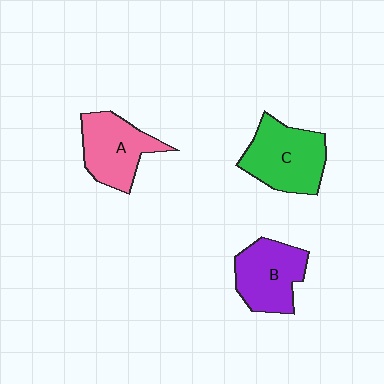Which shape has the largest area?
Shape C (green).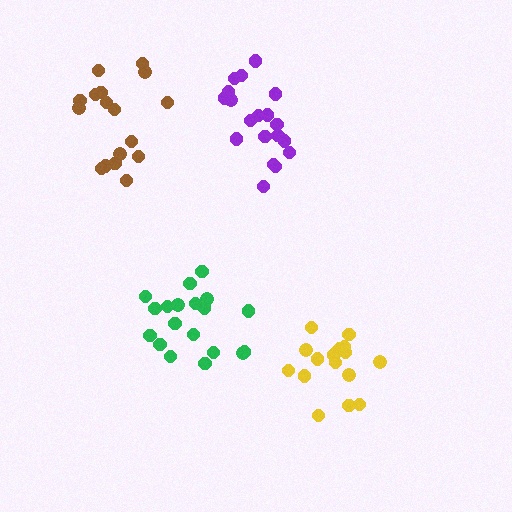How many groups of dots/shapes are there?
There are 4 groups.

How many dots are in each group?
Group 1: 17 dots, Group 2: 17 dots, Group 3: 19 dots, Group 4: 19 dots (72 total).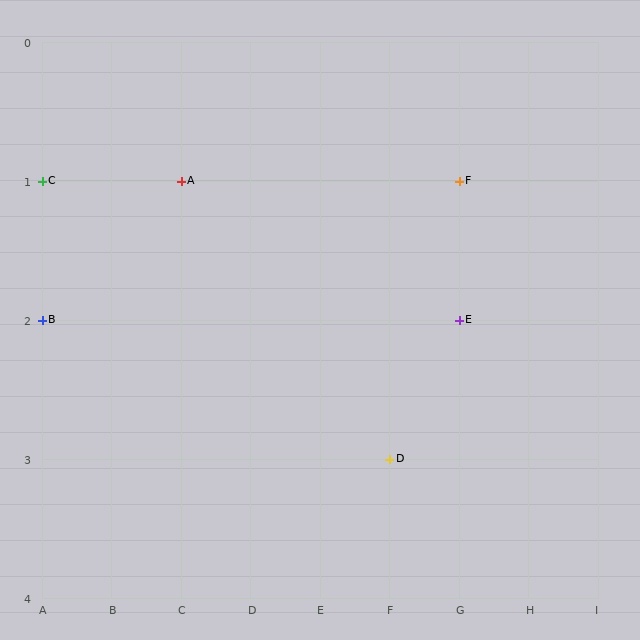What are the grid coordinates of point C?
Point C is at grid coordinates (A, 1).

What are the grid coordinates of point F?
Point F is at grid coordinates (G, 1).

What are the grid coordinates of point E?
Point E is at grid coordinates (G, 2).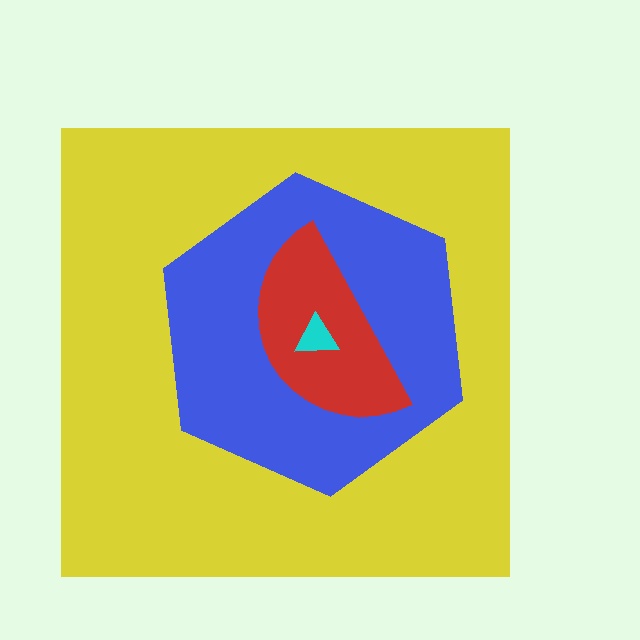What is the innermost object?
The cyan triangle.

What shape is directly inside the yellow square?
The blue hexagon.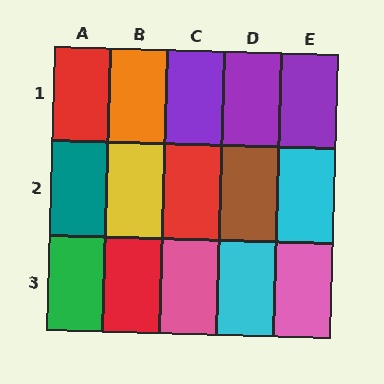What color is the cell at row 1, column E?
Purple.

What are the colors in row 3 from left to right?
Green, red, pink, cyan, pink.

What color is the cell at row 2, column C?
Red.